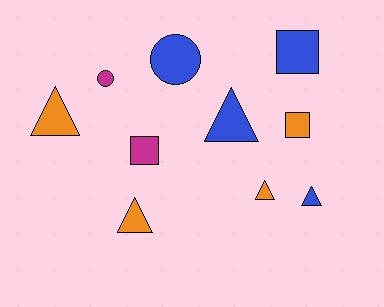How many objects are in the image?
There are 10 objects.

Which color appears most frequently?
Blue, with 4 objects.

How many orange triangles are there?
There are 3 orange triangles.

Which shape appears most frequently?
Triangle, with 5 objects.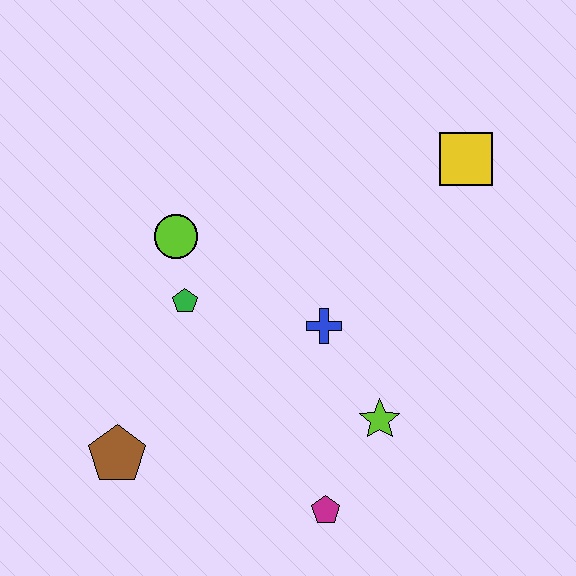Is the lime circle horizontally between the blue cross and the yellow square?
No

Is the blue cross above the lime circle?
No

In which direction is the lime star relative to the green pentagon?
The lime star is to the right of the green pentagon.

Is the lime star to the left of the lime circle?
No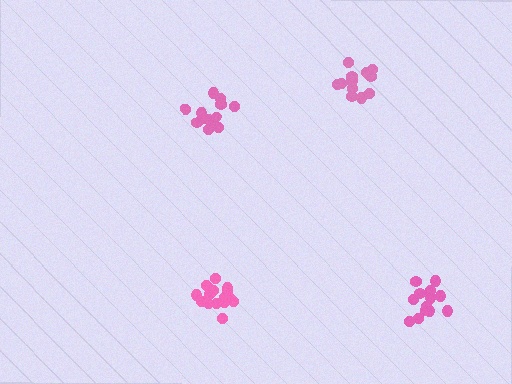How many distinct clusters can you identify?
There are 4 distinct clusters.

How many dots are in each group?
Group 1: 13 dots, Group 2: 13 dots, Group 3: 13 dots, Group 4: 18 dots (57 total).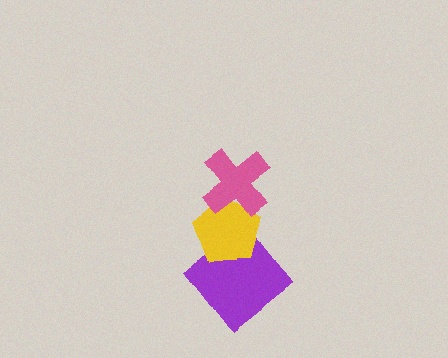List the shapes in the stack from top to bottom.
From top to bottom: the pink cross, the yellow pentagon, the purple diamond.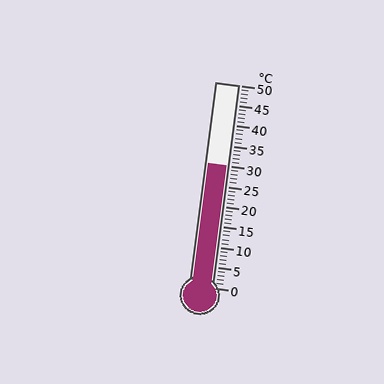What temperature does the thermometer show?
The thermometer shows approximately 30°C.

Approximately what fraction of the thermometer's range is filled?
The thermometer is filled to approximately 60% of its range.